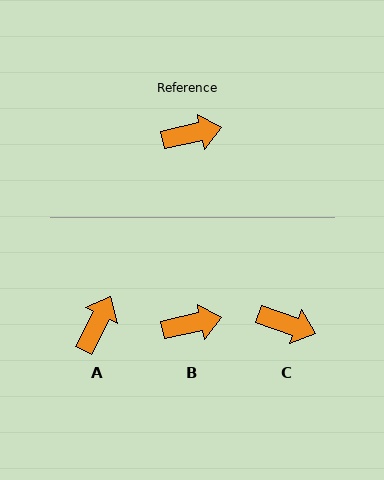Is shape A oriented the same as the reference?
No, it is off by about 51 degrees.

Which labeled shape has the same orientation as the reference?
B.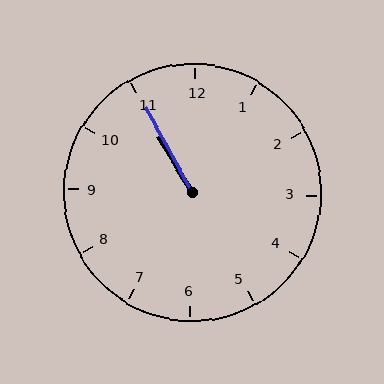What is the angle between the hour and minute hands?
Approximately 2 degrees.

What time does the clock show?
10:55.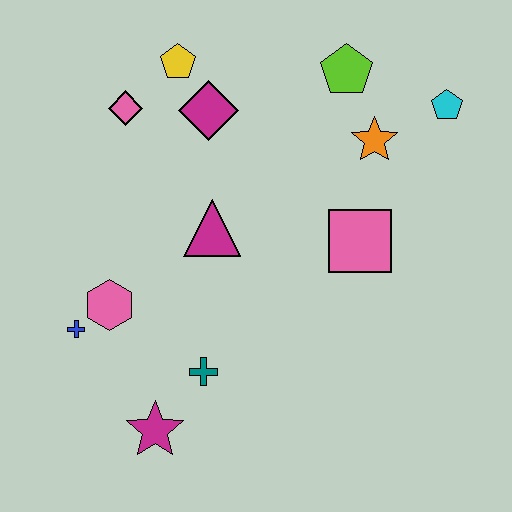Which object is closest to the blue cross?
The pink hexagon is closest to the blue cross.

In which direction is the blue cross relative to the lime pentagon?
The blue cross is to the left of the lime pentagon.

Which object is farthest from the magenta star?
The cyan pentagon is farthest from the magenta star.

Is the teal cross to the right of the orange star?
No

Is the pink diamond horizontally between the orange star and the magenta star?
No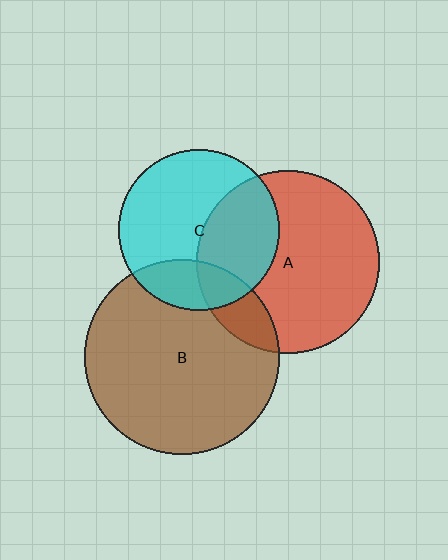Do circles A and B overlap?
Yes.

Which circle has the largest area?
Circle B (brown).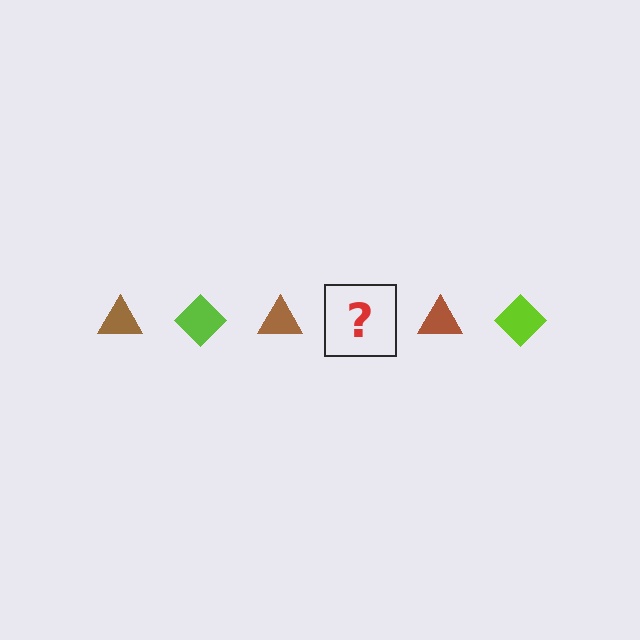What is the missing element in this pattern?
The missing element is a lime diamond.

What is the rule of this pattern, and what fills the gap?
The rule is that the pattern alternates between brown triangle and lime diamond. The gap should be filled with a lime diamond.